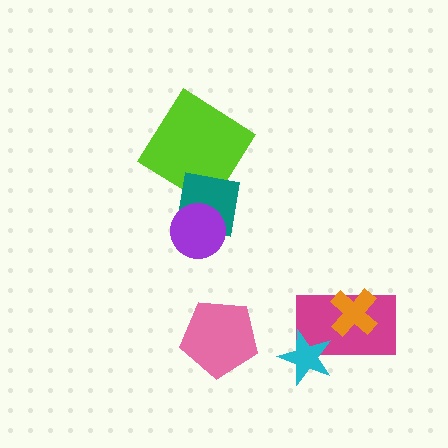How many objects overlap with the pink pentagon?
0 objects overlap with the pink pentagon.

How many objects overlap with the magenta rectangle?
2 objects overlap with the magenta rectangle.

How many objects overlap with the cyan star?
1 object overlaps with the cyan star.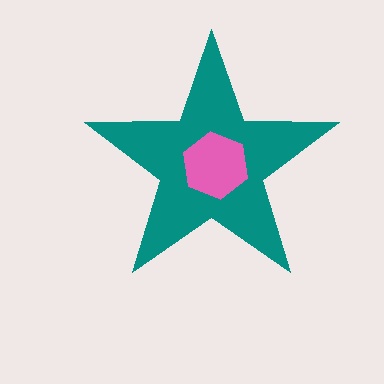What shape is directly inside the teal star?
The pink hexagon.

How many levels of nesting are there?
2.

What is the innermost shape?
The pink hexagon.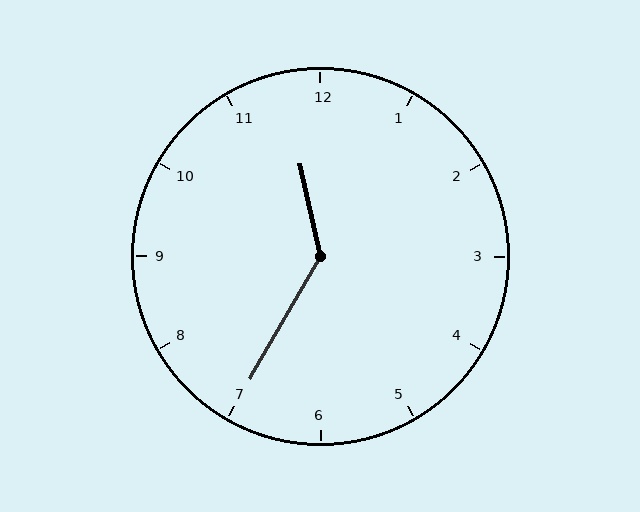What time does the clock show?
11:35.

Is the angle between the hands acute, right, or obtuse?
It is obtuse.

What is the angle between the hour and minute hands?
Approximately 138 degrees.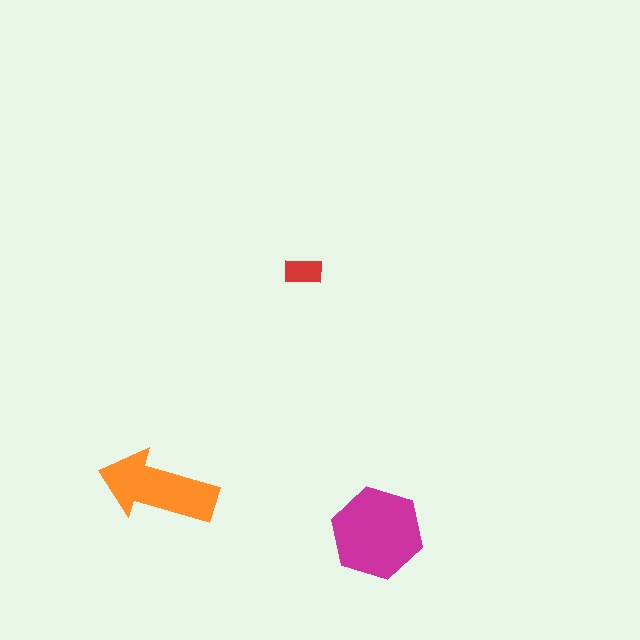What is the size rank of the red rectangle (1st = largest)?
3rd.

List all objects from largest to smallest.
The magenta hexagon, the orange arrow, the red rectangle.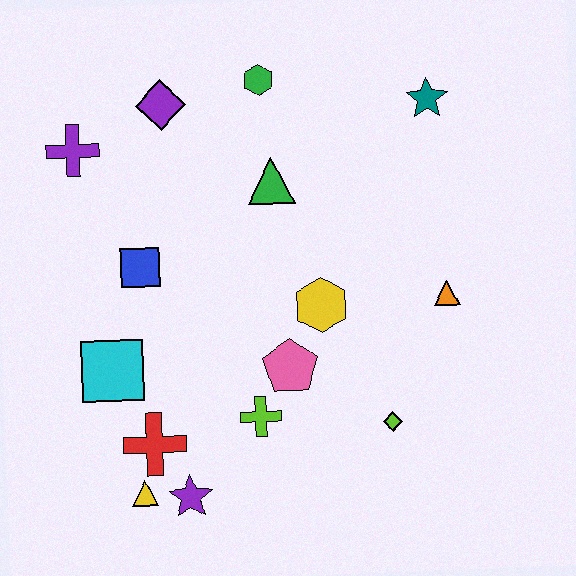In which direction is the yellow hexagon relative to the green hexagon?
The yellow hexagon is below the green hexagon.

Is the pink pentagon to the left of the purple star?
No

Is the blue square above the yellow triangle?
Yes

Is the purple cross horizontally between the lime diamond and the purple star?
No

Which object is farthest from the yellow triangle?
The teal star is farthest from the yellow triangle.